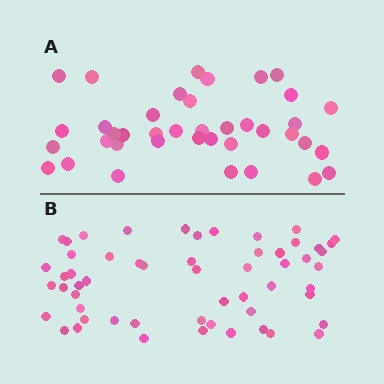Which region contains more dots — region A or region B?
Region B (the bottom region) has more dots.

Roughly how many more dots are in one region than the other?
Region B has approximately 15 more dots than region A.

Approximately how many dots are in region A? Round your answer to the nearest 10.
About 40 dots. (The exact count is 39, which rounds to 40.)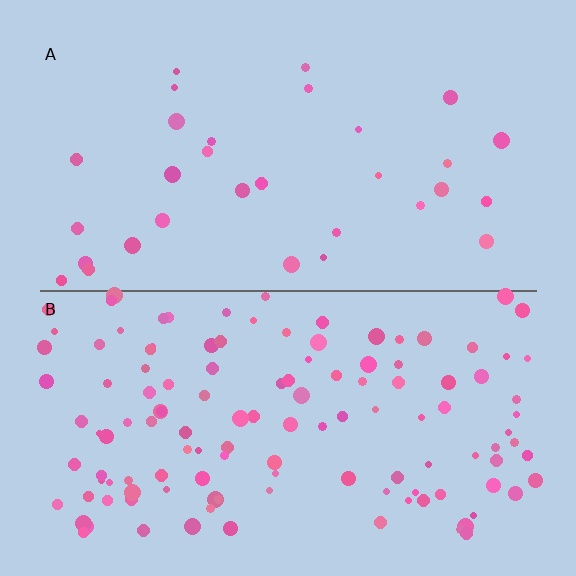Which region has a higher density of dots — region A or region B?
B (the bottom).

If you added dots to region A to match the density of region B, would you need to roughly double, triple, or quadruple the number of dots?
Approximately quadruple.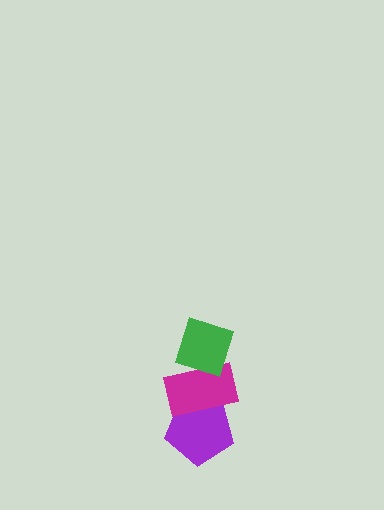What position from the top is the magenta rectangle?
The magenta rectangle is 2nd from the top.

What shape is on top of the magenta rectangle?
The green diamond is on top of the magenta rectangle.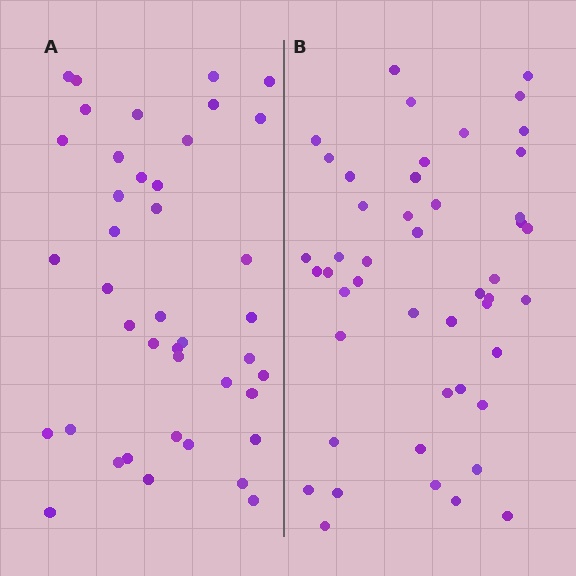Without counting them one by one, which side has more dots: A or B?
Region B (the right region) has more dots.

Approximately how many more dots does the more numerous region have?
Region B has about 6 more dots than region A.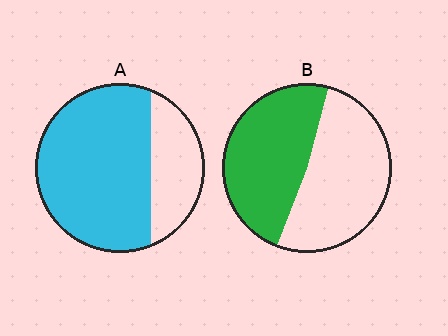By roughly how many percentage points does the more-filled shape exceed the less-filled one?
By roughly 25 percentage points (A over B).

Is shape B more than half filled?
Roughly half.